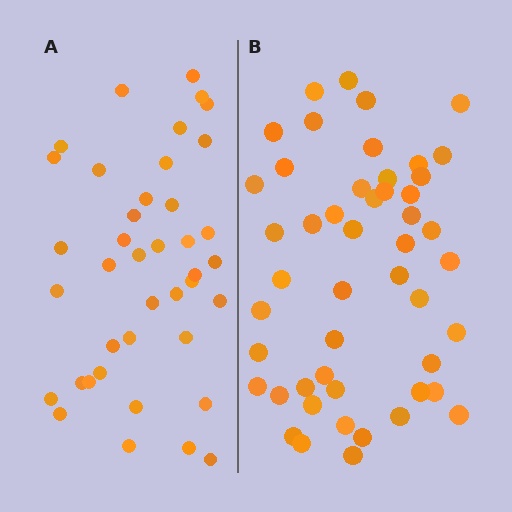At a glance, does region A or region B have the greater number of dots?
Region B (the right region) has more dots.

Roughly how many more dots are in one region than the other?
Region B has roughly 8 or so more dots than region A.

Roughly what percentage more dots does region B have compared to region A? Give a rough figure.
About 20% more.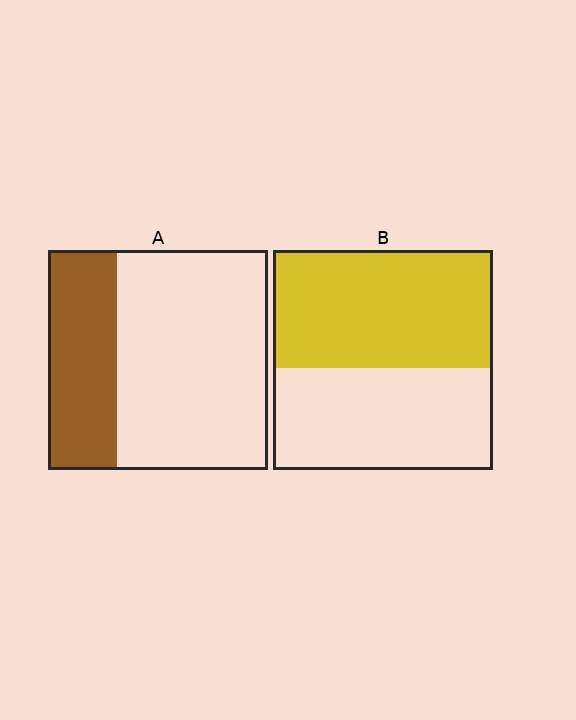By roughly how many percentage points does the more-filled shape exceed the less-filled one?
By roughly 20 percentage points (B over A).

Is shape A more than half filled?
No.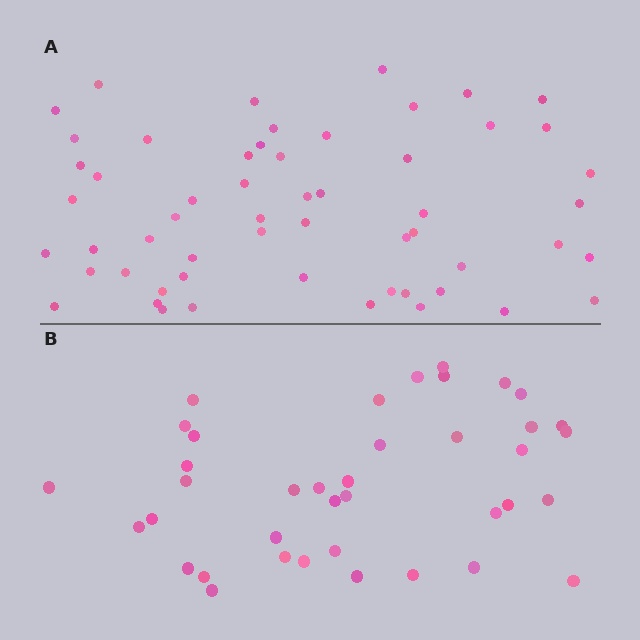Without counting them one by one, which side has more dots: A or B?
Region A (the top region) has more dots.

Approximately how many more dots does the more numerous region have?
Region A has approximately 15 more dots than region B.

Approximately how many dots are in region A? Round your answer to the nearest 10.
About 60 dots. (The exact count is 56, which rounds to 60.)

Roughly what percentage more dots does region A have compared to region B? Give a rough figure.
About 45% more.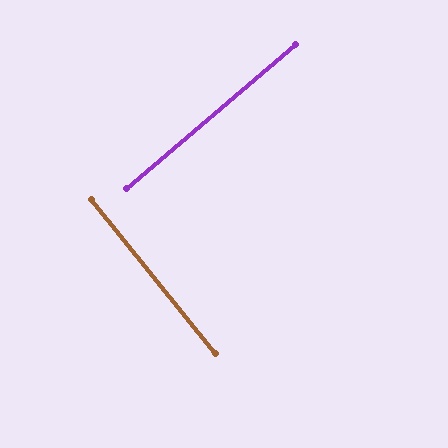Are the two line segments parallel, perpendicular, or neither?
Perpendicular — they meet at approximately 88°.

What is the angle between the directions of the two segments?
Approximately 88 degrees.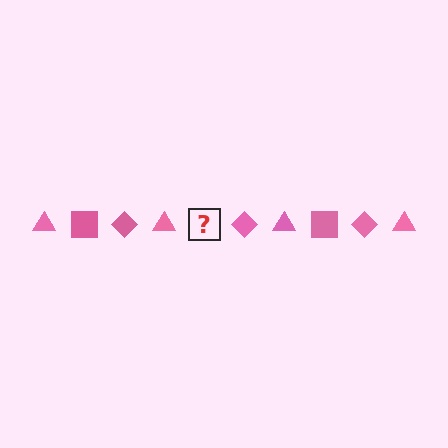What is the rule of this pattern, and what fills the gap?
The rule is that the pattern cycles through triangle, square, diamond shapes in pink. The gap should be filled with a pink square.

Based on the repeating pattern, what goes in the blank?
The blank should be a pink square.